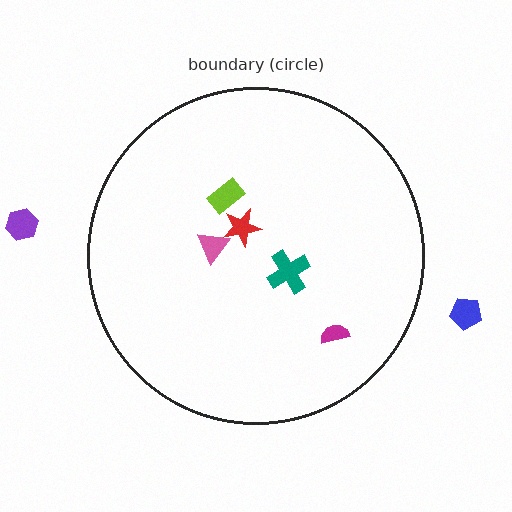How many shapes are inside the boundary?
5 inside, 2 outside.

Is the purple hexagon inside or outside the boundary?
Outside.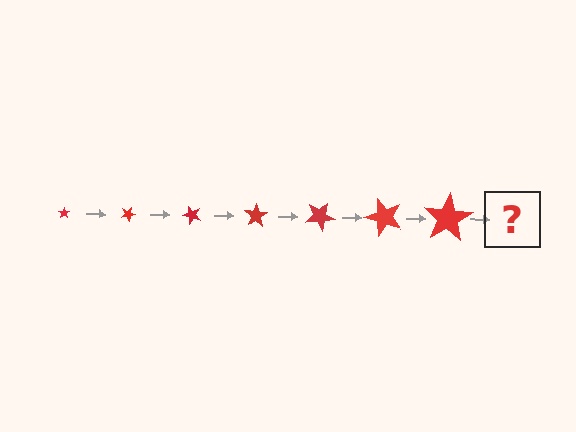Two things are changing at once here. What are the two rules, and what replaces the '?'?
The two rules are that the star grows larger each step and it rotates 25 degrees each step. The '?' should be a star, larger than the previous one and rotated 175 degrees from the start.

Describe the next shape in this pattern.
It should be a star, larger than the previous one and rotated 175 degrees from the start.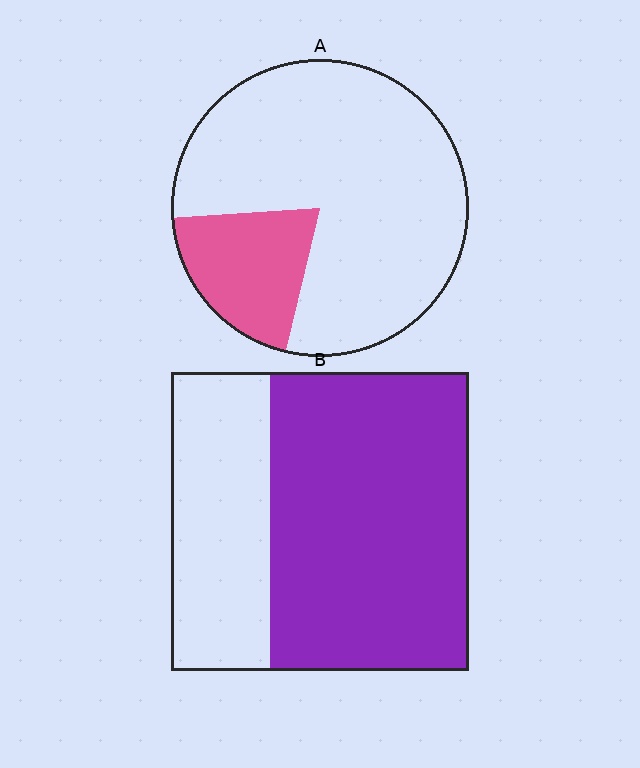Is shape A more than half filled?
No.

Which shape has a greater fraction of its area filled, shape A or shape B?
Shape B.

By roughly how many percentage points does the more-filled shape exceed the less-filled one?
By roughly 45 percentage points (B over A).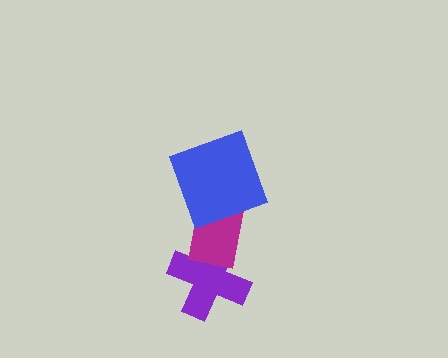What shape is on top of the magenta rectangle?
The blue square is on top of the magenta rectangle.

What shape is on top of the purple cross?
The magenta rectangle is on top of the purple cross.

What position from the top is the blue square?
The blue square is 1st from the top.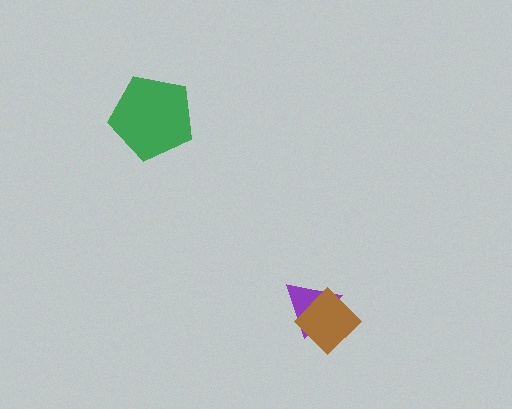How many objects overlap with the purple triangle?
1 object overlaps with the purple triangle.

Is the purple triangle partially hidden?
Yes, it is partially covered by another shape.